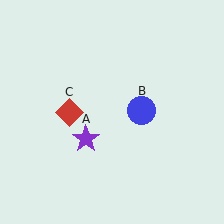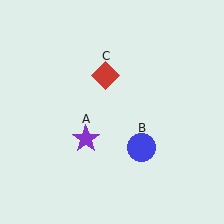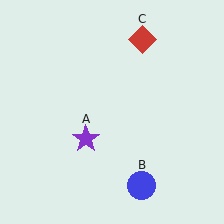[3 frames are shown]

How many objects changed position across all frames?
2 objects changed position: blue circle (object B), red diamond (object C).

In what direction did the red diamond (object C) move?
The red diamond (object C) moved up and to the right.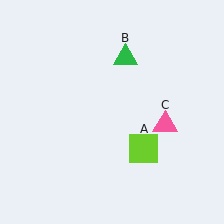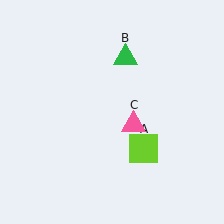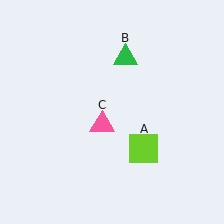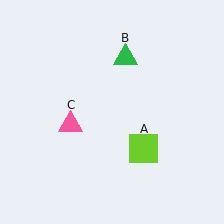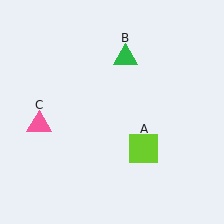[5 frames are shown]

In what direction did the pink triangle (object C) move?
The pink triangle (object C) moved left.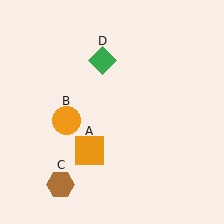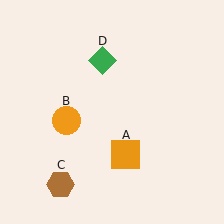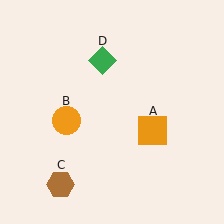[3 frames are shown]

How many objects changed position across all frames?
1 object changed position: orange square (object A).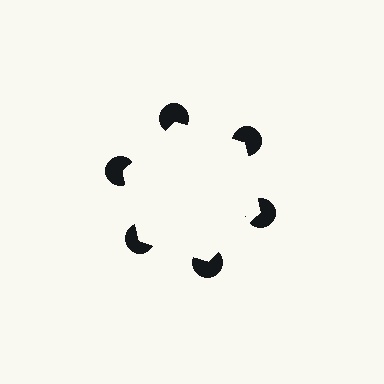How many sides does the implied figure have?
6 sides.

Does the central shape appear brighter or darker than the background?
It typically appears slightly brighter than the background, even though no actual brightness change is drawn.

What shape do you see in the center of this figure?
An illusory hexagon — its edges are inferred from the aligned wedge cuts in the pac-man discs, not physically drawn.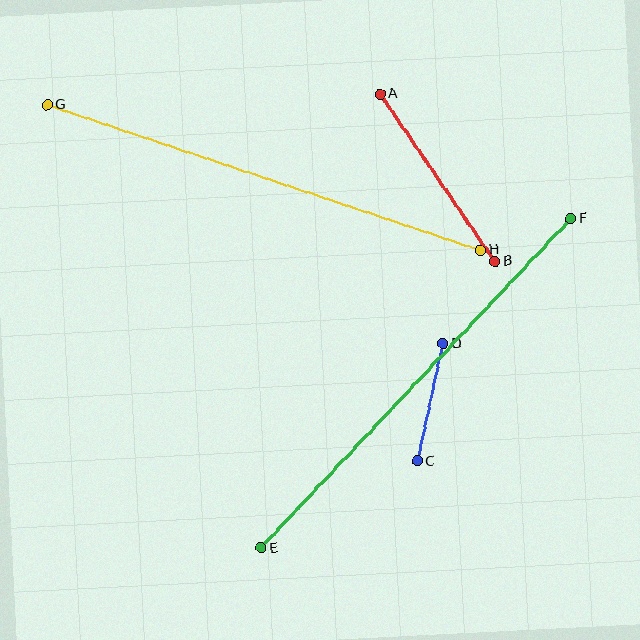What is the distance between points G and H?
The distance is approximately 457 pixels.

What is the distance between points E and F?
The distance is approximately 452 pixels.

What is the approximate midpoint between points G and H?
The midpoint is at approximately (264, 178) pixels.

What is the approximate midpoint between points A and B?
The midpoint is at approximately (437, 178) pixels.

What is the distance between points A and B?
The distance is approximately 204 pixels.